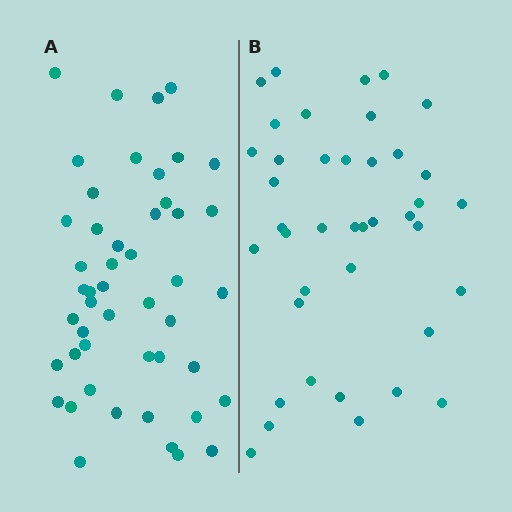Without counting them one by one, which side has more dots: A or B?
Region A (the left region) has more dots.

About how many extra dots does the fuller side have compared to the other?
Region A has roughly 8 or so more dots than region B.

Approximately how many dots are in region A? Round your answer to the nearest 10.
About 50 dots. (The exact count is 48, which rounds to 50.)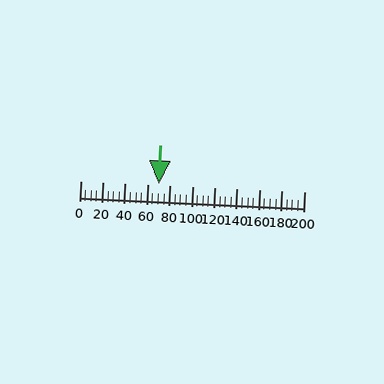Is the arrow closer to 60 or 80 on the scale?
The arrow is closer to 80.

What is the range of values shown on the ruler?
The ruler shows values from 0 to 200.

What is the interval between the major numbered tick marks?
The major tick marks are spaced 20 units apart.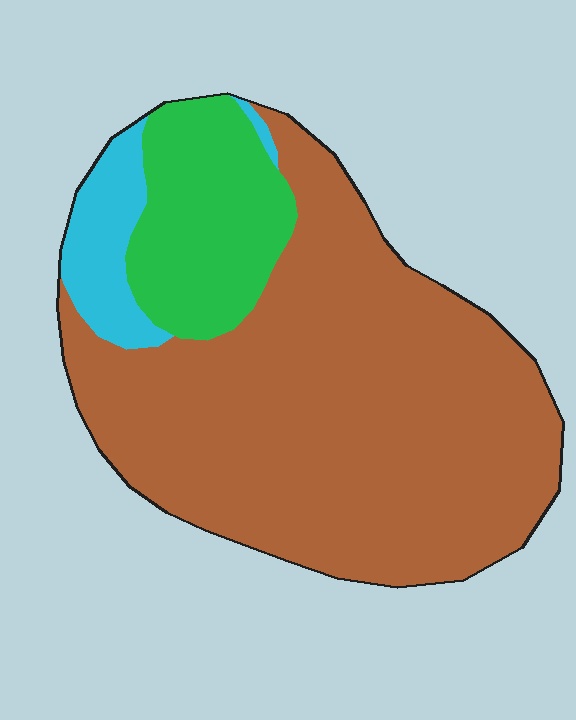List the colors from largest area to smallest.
From largest to smallest: brown, green, cyan.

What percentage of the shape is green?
Green covers 18% of the shape.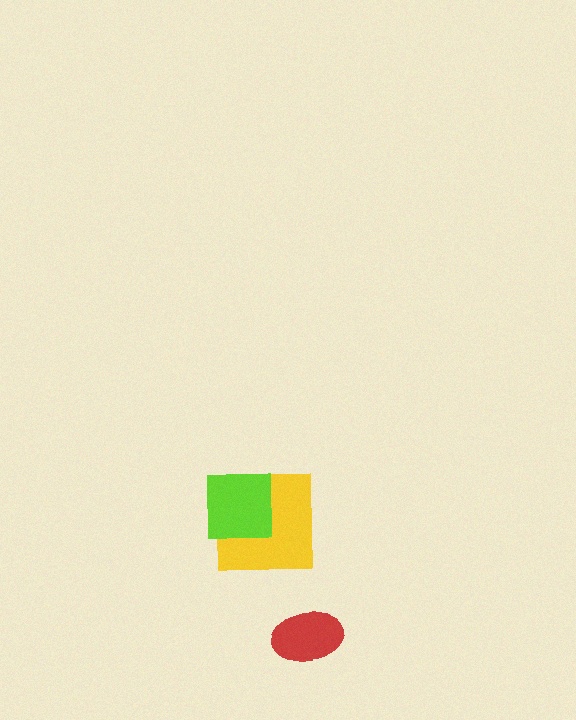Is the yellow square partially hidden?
Yes, it is partially covered by another shape.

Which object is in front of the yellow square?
The lime square is in front of the yellow square.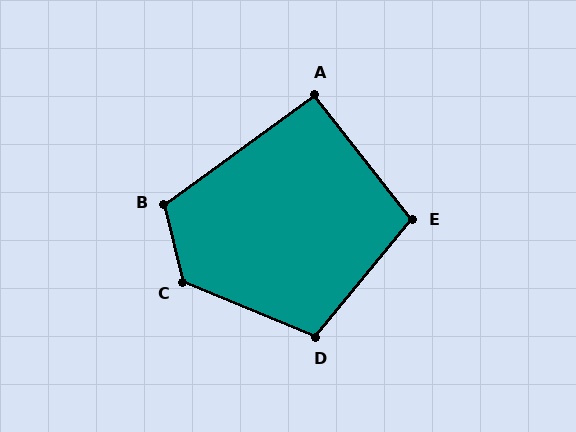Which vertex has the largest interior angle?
C, at approximately 126 degrees.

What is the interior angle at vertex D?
Approximately 107 degrees (obtuse).